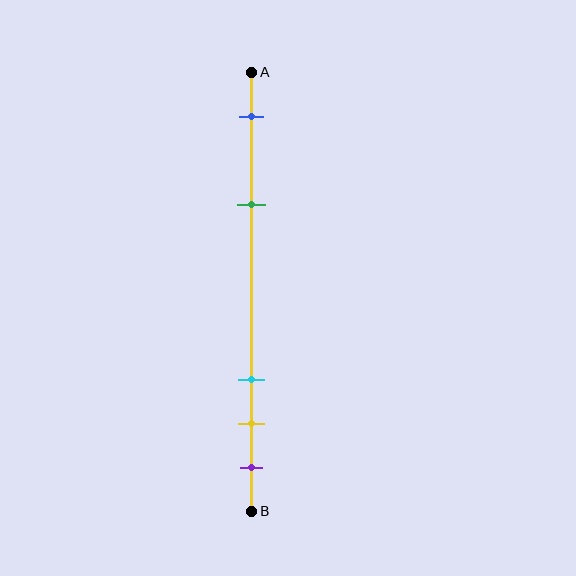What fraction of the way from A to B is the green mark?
The green mark is approximately 30% (0.3) of the way from A to B.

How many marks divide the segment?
There are 5 marks dividing the segment.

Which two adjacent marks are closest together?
The yellow and purple marks are the closest adjacent pair.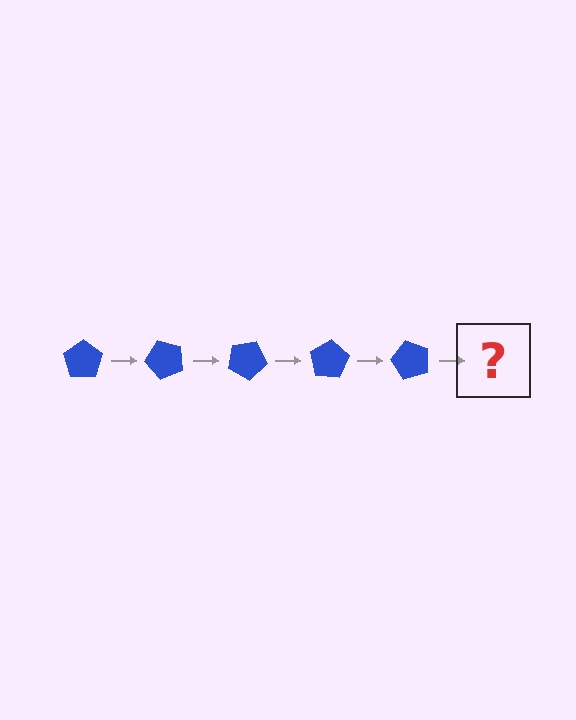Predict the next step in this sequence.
The next step is a blue pentagon rotated 250 degrees.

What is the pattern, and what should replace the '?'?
The pattern is that the pentagon rotates 50 degrees each step. The '?' should be a blue pentagon rotated 250 degrees.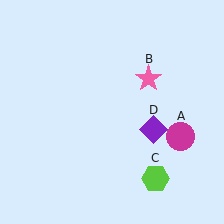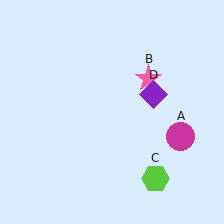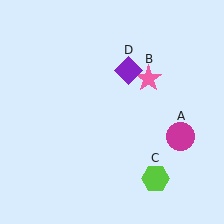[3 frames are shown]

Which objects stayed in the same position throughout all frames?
Magenta circle (object A) and pink star (object B) and lime hexagon (object C) remained stationary.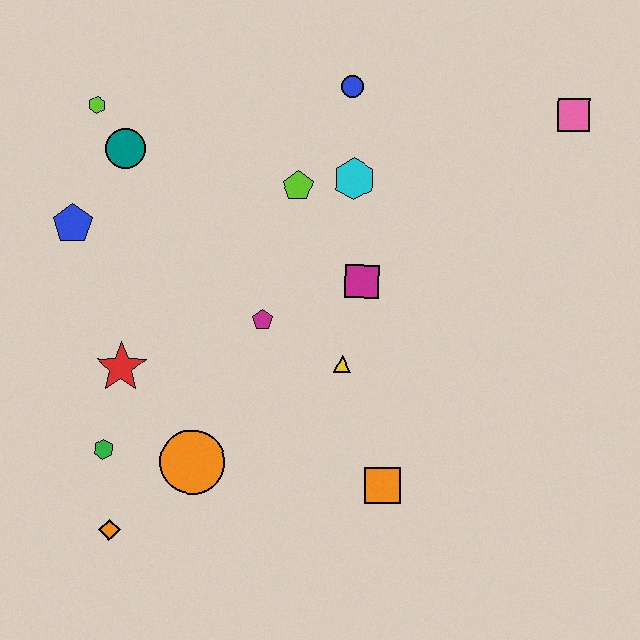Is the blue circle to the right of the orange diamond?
Yes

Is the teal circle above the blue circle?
No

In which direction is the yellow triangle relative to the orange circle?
The yellow triangle is to the right of the orange circle.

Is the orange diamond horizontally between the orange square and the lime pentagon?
No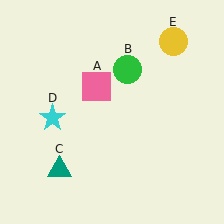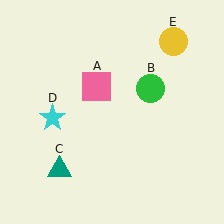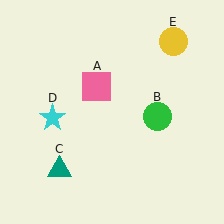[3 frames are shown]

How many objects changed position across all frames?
1 object changed position: green circle (object B).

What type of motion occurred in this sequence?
The green circle (object B) rotated clockwise around the center of the scene.